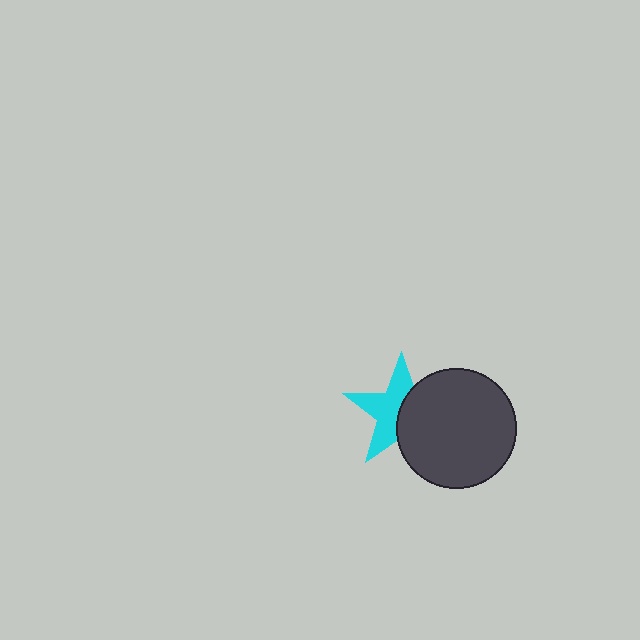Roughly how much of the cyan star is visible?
About half of it is visible (roughly 54%).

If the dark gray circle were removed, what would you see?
You would see the complete cyan star.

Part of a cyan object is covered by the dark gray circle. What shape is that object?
It is a star.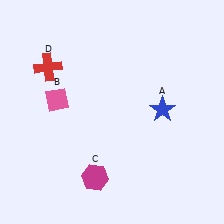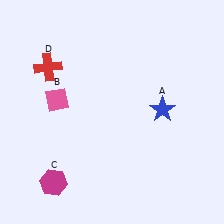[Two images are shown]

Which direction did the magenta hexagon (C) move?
The magenta hexagon (C) moved left.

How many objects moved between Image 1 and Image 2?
1 object moved between the two images.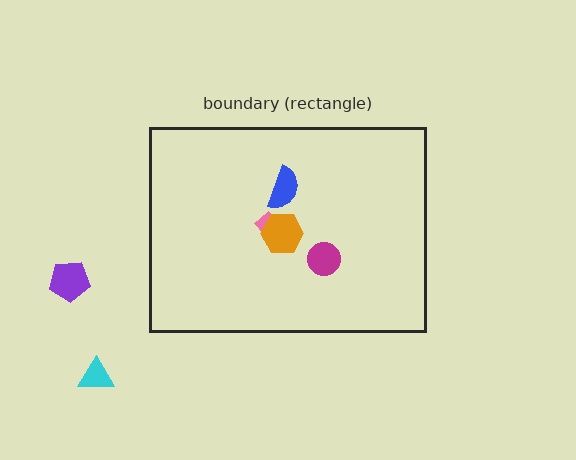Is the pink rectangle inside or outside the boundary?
Inside.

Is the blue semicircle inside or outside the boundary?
Inside.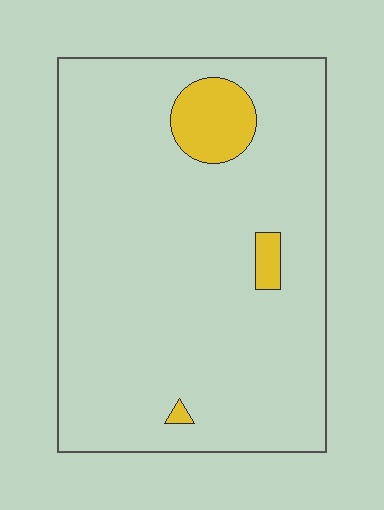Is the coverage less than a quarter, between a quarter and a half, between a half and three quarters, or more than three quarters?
Less than a quarter.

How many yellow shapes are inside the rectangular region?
3.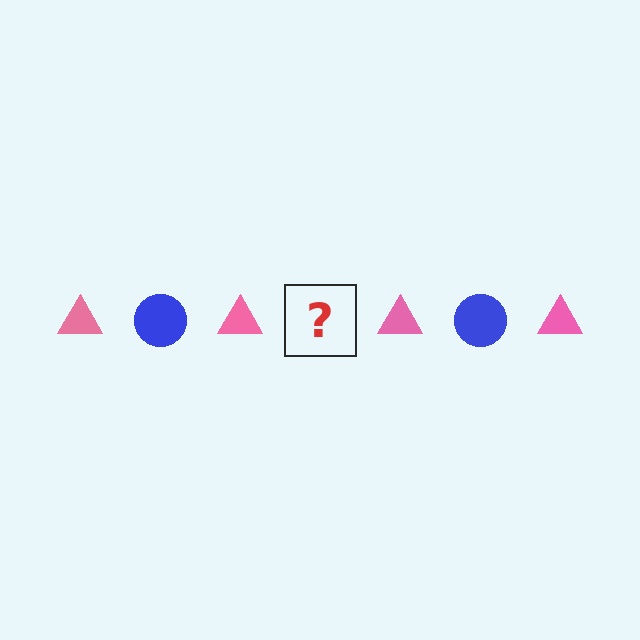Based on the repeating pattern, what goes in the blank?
The blank should be a blue circle.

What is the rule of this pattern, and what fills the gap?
The rule is that the pattern alternates between pink triangle and blue circle. The gap should be filled with a blue circle.